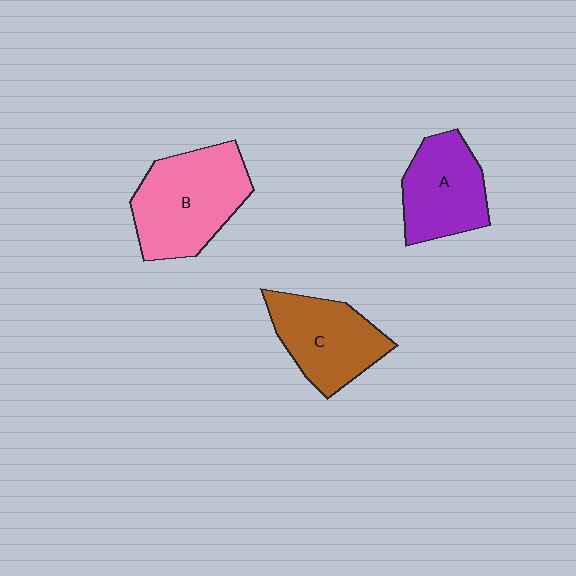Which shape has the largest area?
Shape B (pink).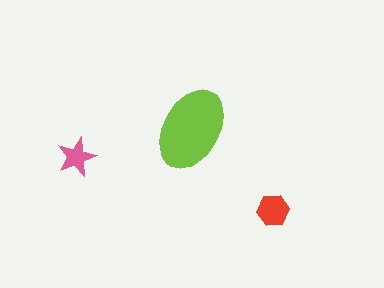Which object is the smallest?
The pink star.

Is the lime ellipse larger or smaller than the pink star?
Larger.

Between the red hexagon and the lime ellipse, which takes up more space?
The lime ellipse.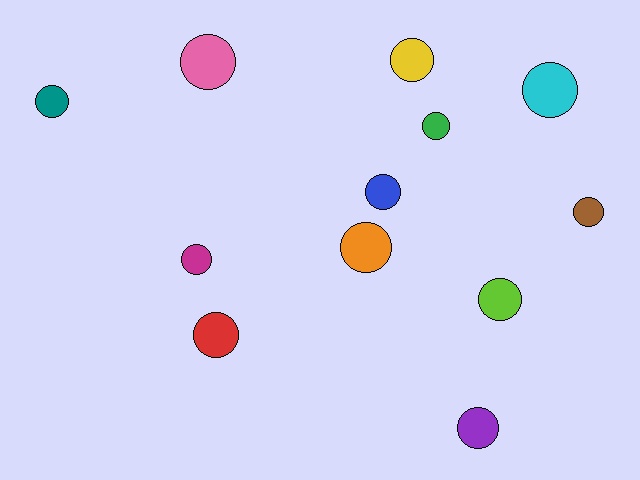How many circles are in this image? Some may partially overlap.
There are 12 circles.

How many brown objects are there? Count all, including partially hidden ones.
There is 1 brown object.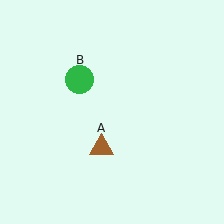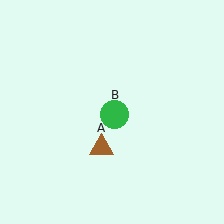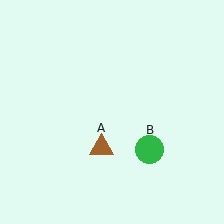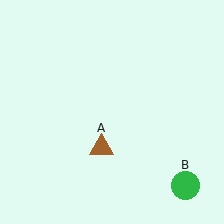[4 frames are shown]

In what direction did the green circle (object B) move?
The green circle (object B) moved down and to the right.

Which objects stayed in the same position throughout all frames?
Brown triangle (object A) remained stationary.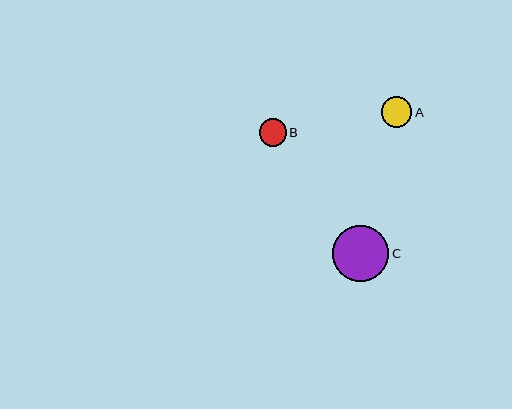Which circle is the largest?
Circle C is the largest with a size of approximately 56 pixels.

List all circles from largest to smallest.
From largest to smallest: C, A, B.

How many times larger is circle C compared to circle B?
Circle C is approximately 2.1 times the size of circle B.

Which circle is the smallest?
Circle B is the smallest with a size of approximately 27 pixels.